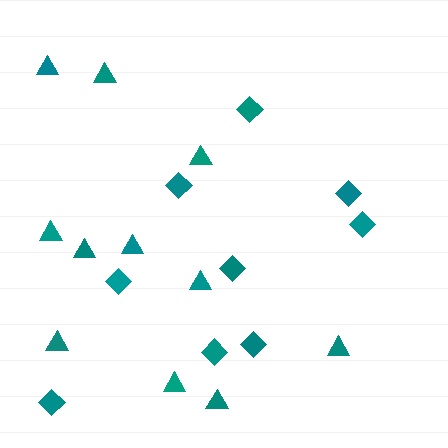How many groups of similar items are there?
There are 2 groups: one group of triangles (11) and one group of diamonds (9).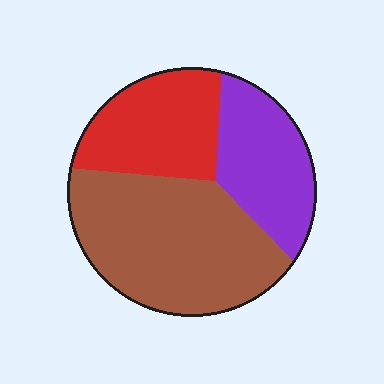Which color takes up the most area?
Brown, at roughly 50%.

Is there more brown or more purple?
Brown.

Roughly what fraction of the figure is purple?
Purple takes up about one quarter (1/4) of the figure.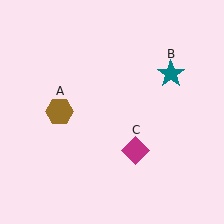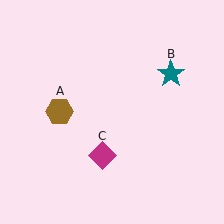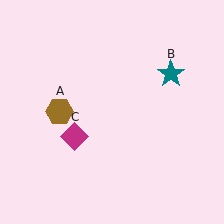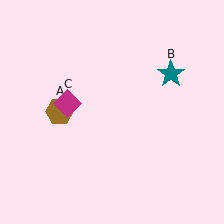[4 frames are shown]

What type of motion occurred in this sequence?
The magenta diamond (object C) rotated clockwise around the center of the scene.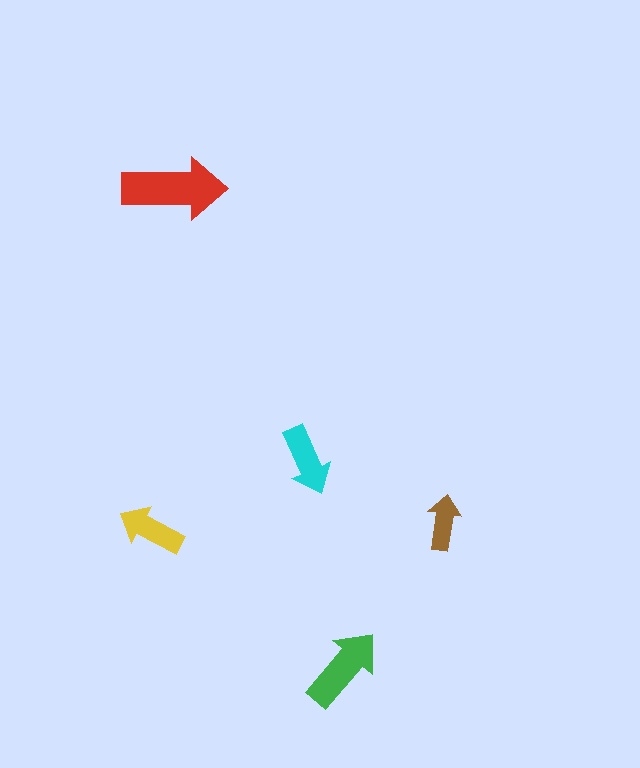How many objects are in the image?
There are 5 objects in the image.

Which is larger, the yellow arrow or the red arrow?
The red one.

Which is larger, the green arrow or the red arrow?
The red one.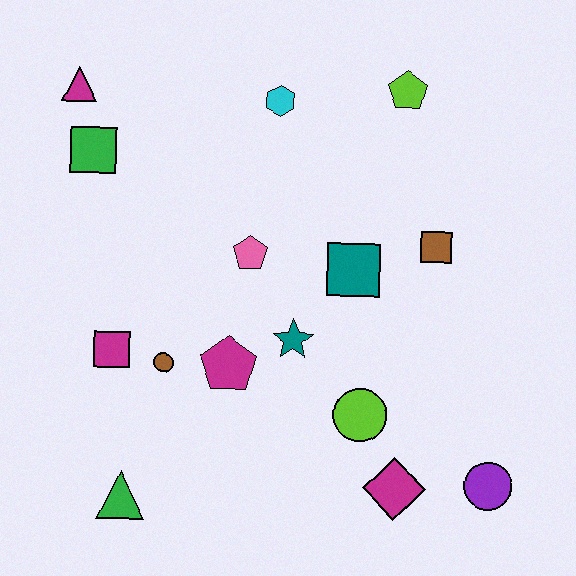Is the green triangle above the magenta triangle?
No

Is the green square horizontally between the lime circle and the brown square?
No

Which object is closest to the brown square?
The teal square is closest to the brown square.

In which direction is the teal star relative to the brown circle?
The teal star is to the right of the brown circle.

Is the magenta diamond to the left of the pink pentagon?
No